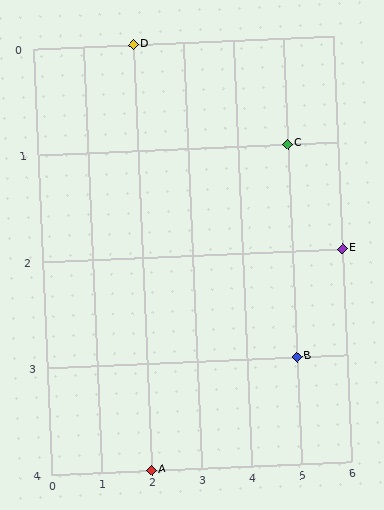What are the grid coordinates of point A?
Point A is at grid coordinates (2, 4).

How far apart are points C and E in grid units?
Points C and E are 1 column and 1 row apart (about 1.4 grid units diagonally).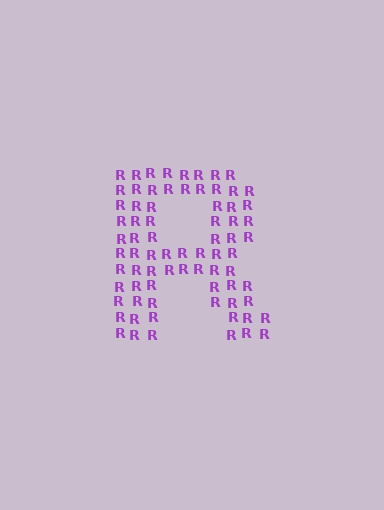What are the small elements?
The small elements are letter R's.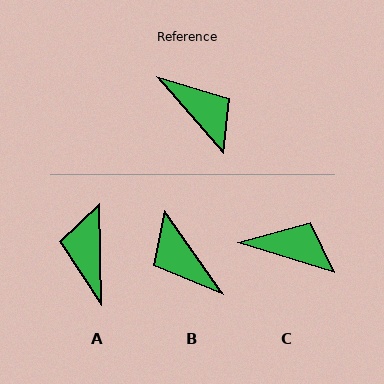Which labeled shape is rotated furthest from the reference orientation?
B, about 174 degrees away.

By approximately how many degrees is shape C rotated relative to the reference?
Approximately 31 degrees counter-clockwise.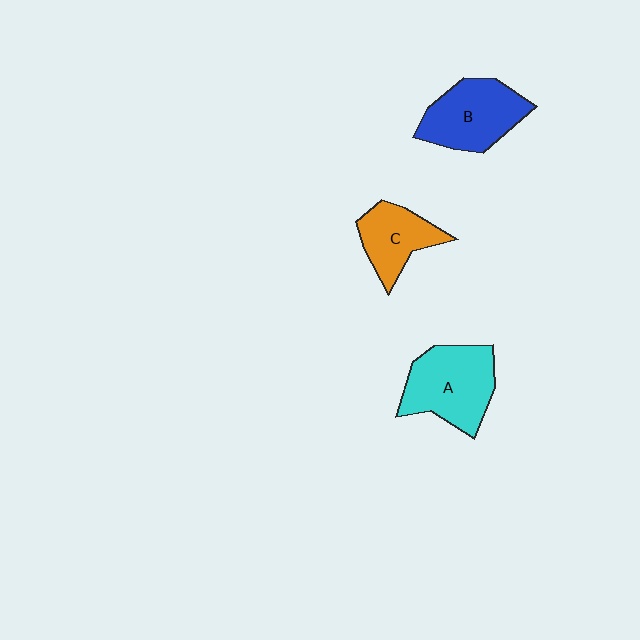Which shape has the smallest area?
Shape C (orange).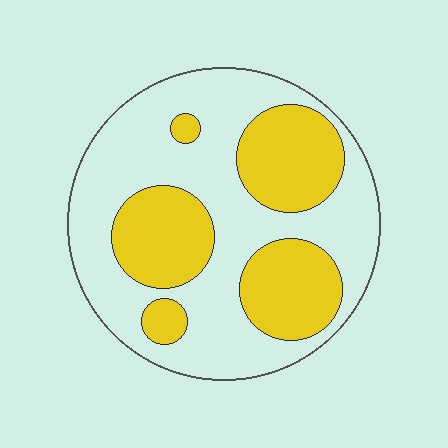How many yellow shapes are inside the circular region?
5.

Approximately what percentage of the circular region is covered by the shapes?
Approximately 35%.